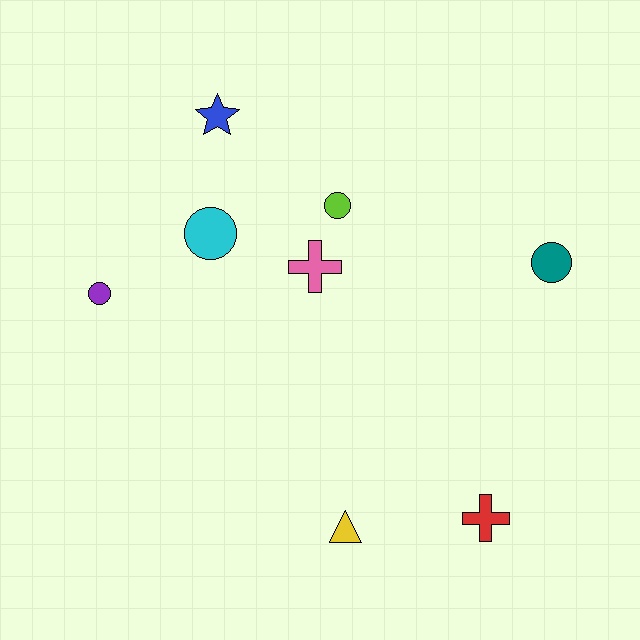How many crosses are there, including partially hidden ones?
There are 2 crosses.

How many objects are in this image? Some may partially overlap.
There are 8 objects.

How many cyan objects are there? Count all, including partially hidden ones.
There is 1 cyan object.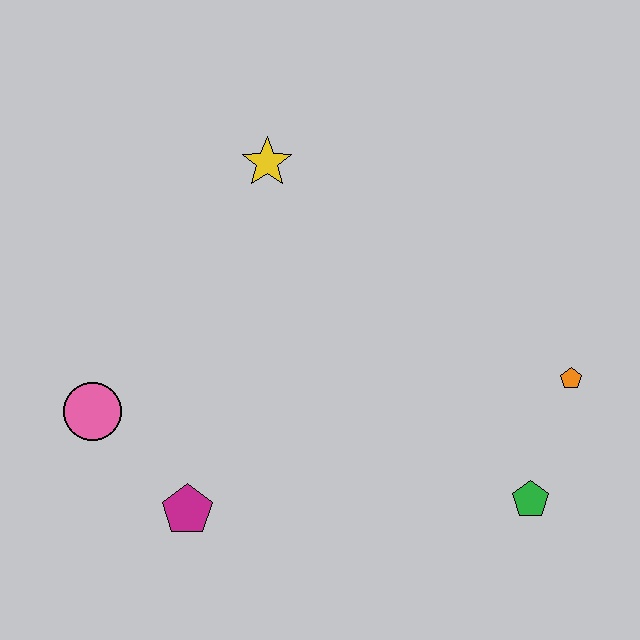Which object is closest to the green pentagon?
The orange pentagon is closest to the green pentagon.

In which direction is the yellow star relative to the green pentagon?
The yellow star is above the green pentagon.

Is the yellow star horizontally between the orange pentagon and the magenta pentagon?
Yes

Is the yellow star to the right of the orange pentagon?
No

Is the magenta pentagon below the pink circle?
Yes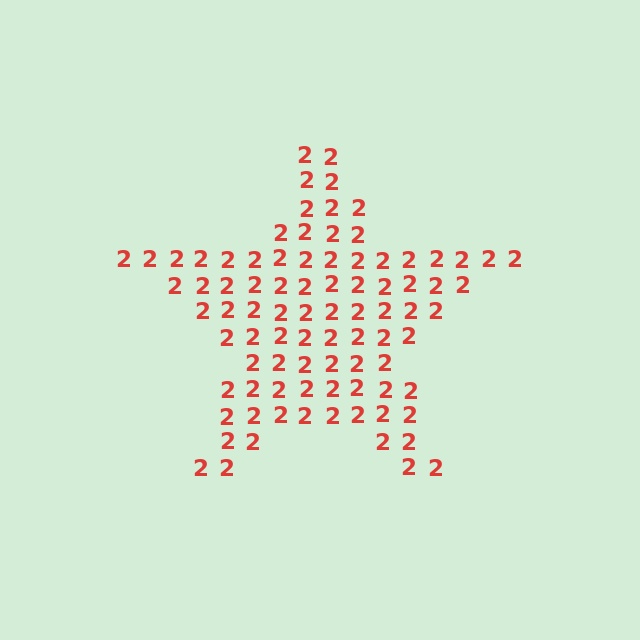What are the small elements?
The small elements are digit 2's.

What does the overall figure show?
The overall figure shows a star.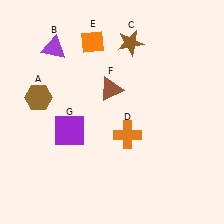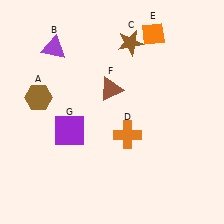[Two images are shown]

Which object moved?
The orange diamond (E) moved right.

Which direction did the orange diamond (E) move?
The orange diamond (E) moved right.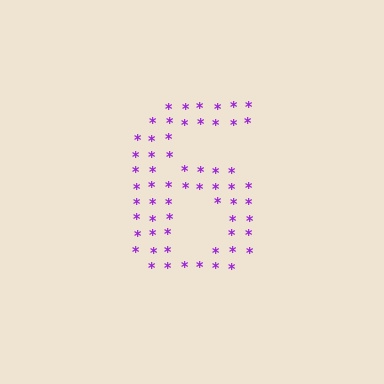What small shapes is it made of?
It is made of small asterisks.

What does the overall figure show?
The overall figure shows the digit 6.